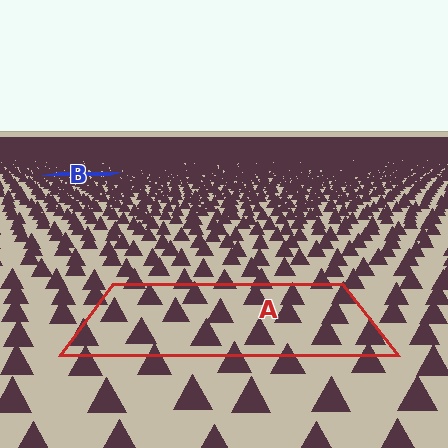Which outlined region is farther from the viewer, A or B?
Region B is farther from the viewer — the texture elements inside it appear smaller and more densely packed.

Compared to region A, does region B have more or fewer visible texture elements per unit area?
Region B has more texture elements per unit area — they are packed more densely because it is farther away.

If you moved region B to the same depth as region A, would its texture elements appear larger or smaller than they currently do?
They would appear larger. At a closer depth, the same texture elements are projected at a bigger on-screen size.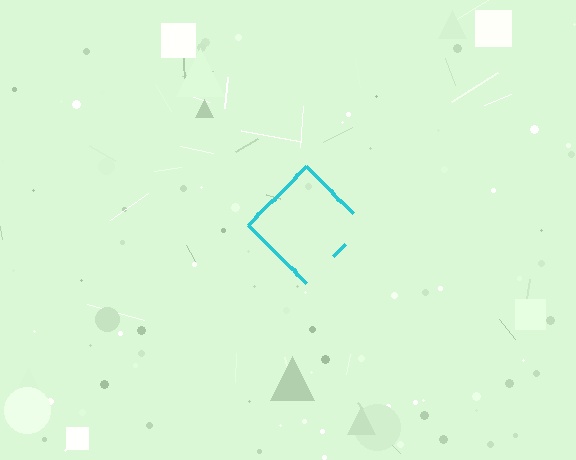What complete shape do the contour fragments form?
The contour fragments form a diamond.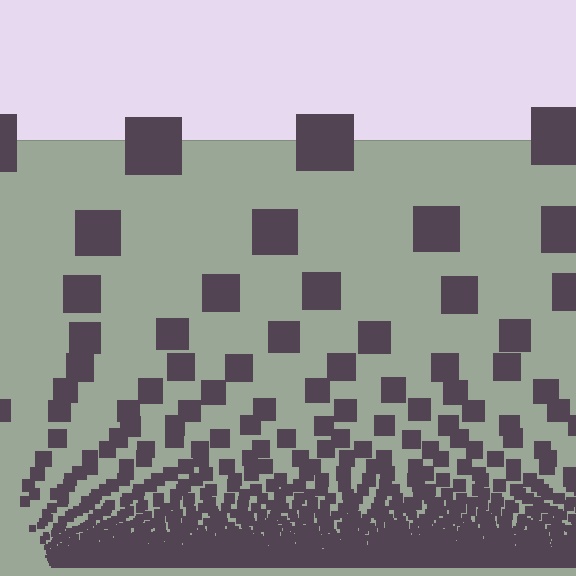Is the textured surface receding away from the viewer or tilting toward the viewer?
The surface appears to tilt toward the viewer. Texture elements get larger and sparser toward the top.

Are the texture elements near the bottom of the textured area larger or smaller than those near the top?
Smaller. The gradient is inverted — elements near the bottom are smaller and denser.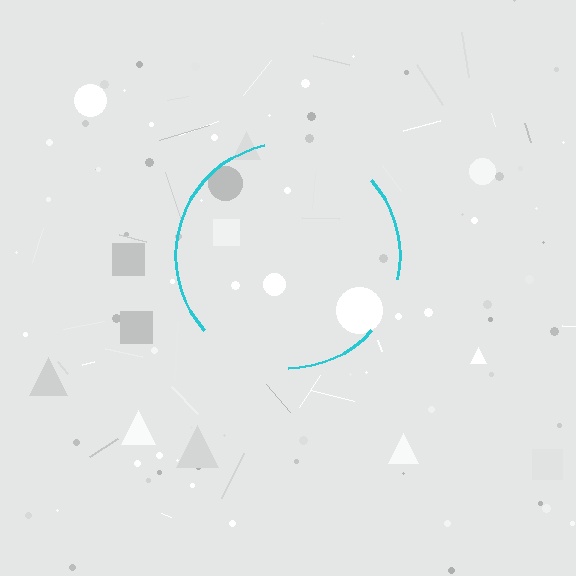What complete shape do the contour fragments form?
The contour fragments form a circle.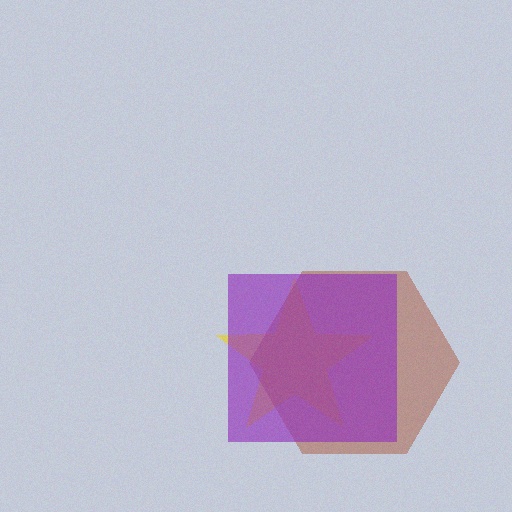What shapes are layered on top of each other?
The layered shapes are: a yellow star, a brown hexagon, a purple square.